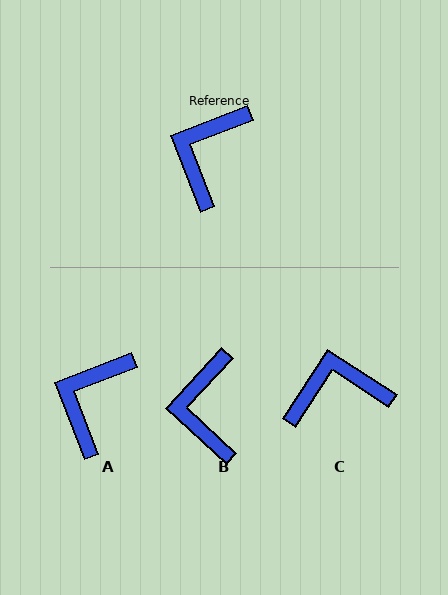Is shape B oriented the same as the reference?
No, it is off by about 26 degrees.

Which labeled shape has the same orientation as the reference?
A.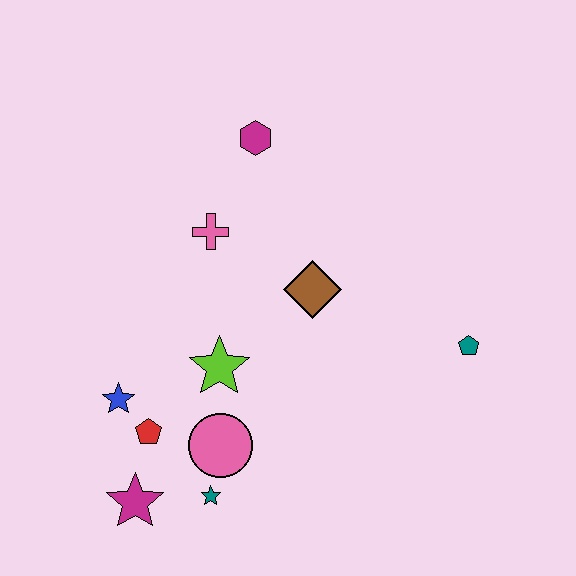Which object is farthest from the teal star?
The magenta hexagon is farthest from the teal star.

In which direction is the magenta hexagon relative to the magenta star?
The magenta hexagon is above the magenta star.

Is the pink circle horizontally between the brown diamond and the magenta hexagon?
No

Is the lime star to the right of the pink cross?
Yes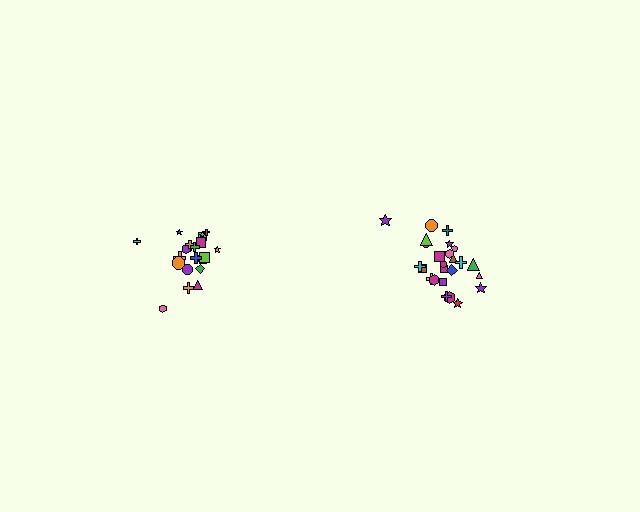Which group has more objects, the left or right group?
The right group.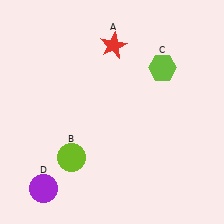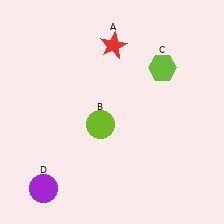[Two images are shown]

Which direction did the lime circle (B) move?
The lime circle (B) moved up.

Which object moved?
The lime circle (B) moved up.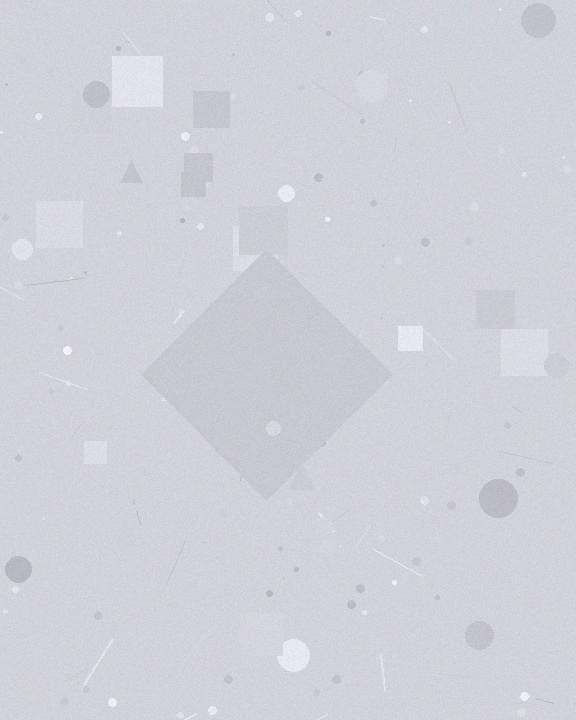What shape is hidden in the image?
A diamond is hidden in the image.